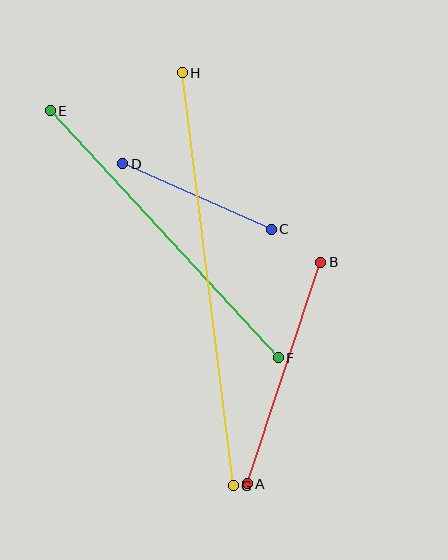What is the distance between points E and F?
The distance is approximately 336 pixels.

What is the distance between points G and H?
The distance is approximately 416 pixels.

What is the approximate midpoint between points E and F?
The midpoint is at approximately (164, 234) pixels.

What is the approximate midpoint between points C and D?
The midpoint is at approximately (197, 196) pixels.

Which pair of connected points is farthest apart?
Points G and H are farthest apart.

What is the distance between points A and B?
The distance is approximately 233 pixels.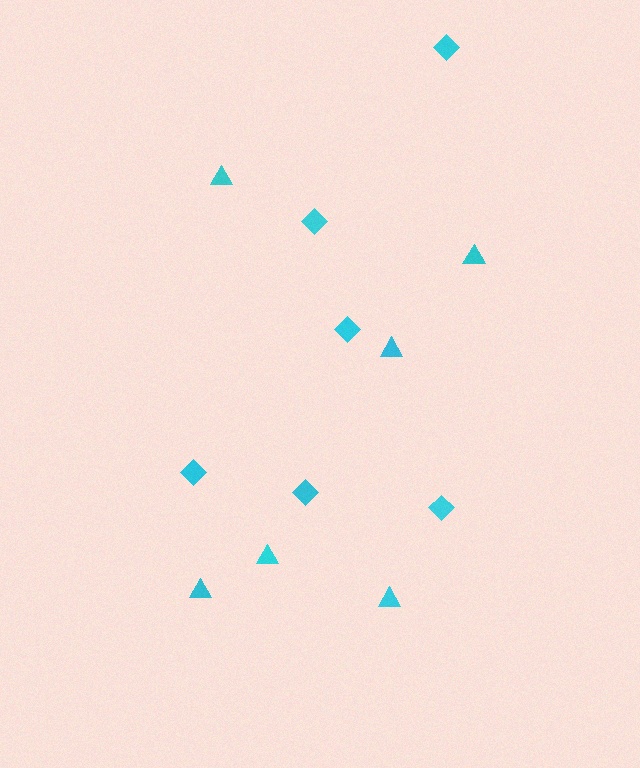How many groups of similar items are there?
There are 2 groups: one group of diamonds (6) and one group of triangles (6).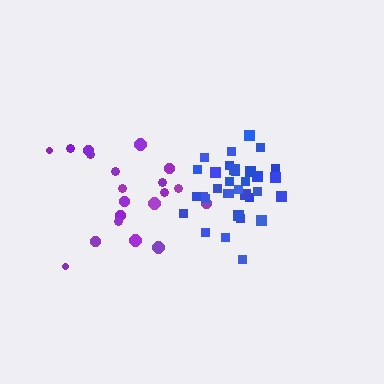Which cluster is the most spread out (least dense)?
Purple.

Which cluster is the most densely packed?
Blue.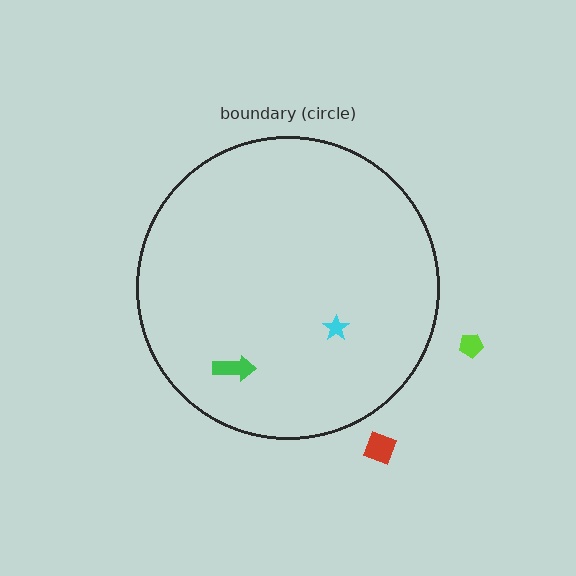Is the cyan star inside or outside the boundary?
Inside.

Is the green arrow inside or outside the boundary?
Inside.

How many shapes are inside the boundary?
2 inside, 2 outside.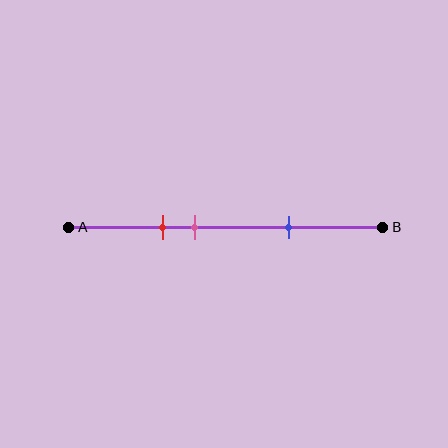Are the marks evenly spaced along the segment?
No, the marks are not evenly spaced.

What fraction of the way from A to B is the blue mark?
The blue mark is approximately 70% (0.7) of the way from A to B.